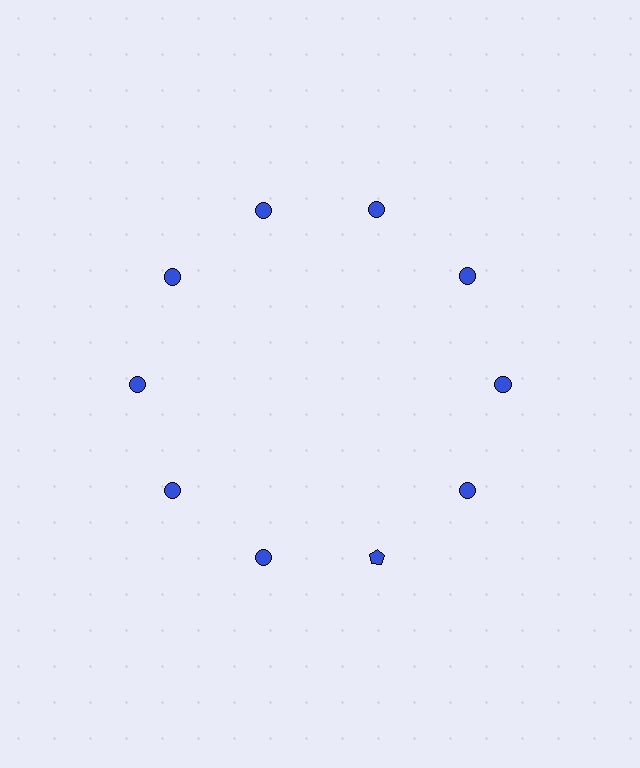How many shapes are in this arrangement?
There are 10 shapes arranged in a ring pattern.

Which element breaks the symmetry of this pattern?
The blue pentagon at roughly the 5 o'clock position breaks the symmetry. All other shapes are blue circles.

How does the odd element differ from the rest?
It has a different shape: pentagon instead of circle.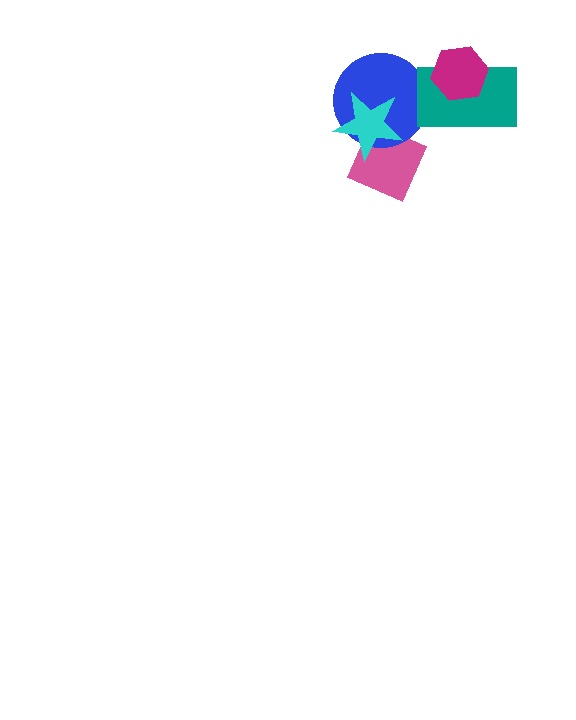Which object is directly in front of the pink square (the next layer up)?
The blue circle is directly in front of the pink square.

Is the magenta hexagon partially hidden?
No, no other shape covers it.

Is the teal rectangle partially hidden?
Yes, it is partially covered by another shape.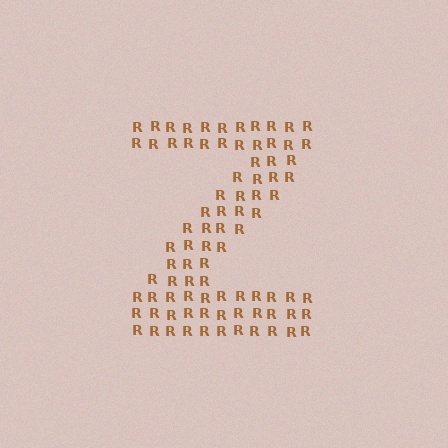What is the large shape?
The large shape is the letter Z.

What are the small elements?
The small elements are letter R's.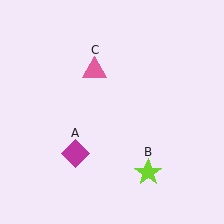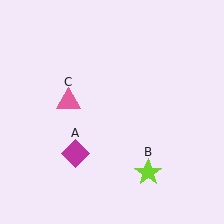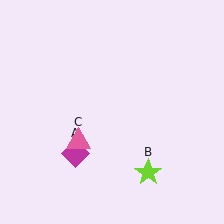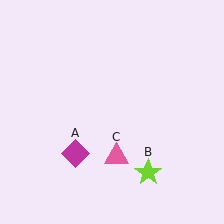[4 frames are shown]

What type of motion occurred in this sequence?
The pink triangle (object C) rotated counterclockwise around the center of the scene.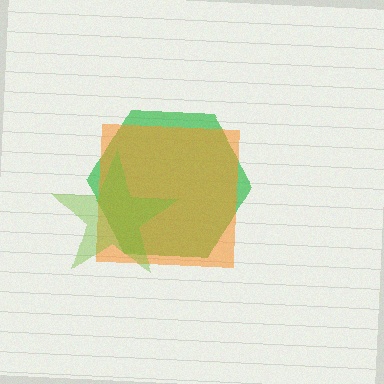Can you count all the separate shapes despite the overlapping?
Yes, there are 3 separate shapes.